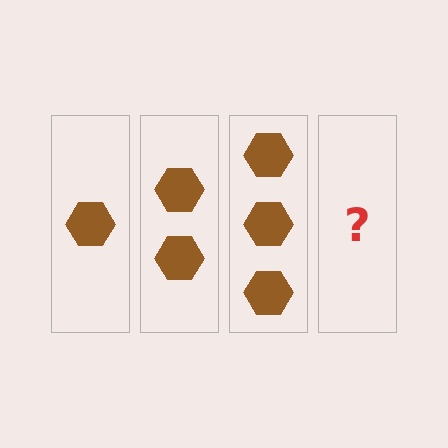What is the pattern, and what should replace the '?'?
The pattern is that each step adds one more hexagon. The '?' should be 4 hexagons.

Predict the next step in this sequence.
The next step is 4 hexagons.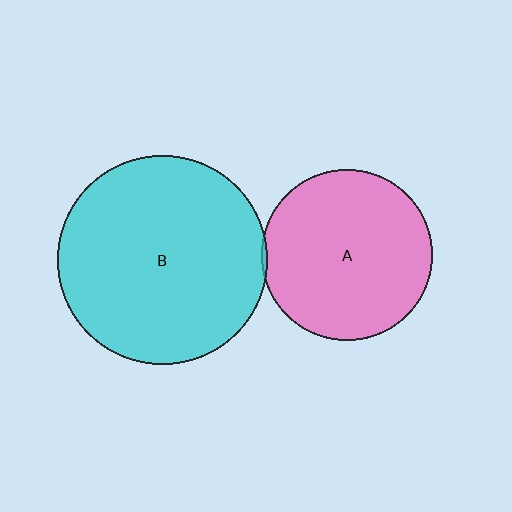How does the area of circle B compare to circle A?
Approximately 1.5 times.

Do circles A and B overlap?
Yes.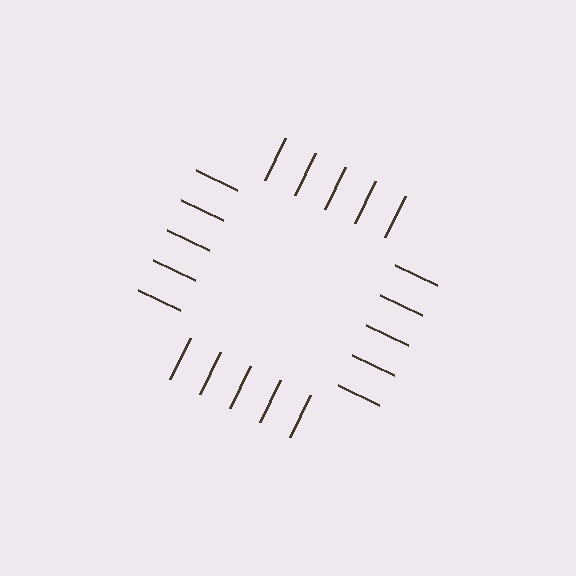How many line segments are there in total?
20 — 5 along each of the 4 edges.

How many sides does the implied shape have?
4 sides — the line-ends trace a square.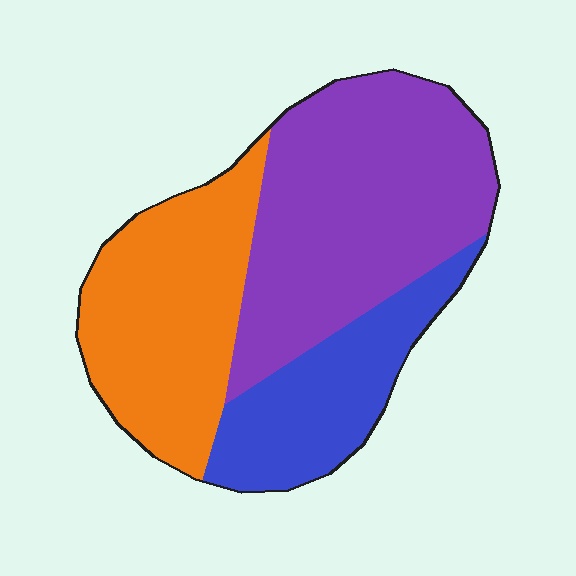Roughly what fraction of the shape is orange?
Orange covers 33% of the shape.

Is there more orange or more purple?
Purple.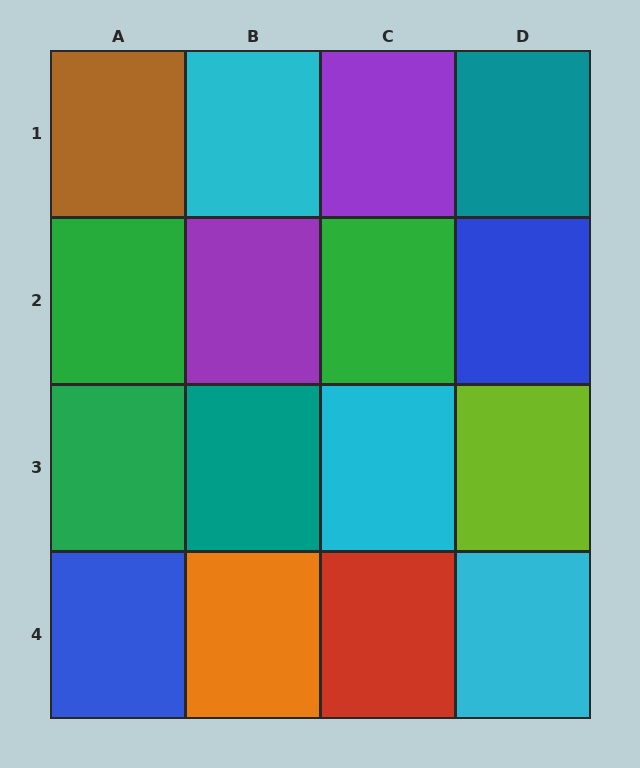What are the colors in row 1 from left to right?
Brown, cyan, purple, teal.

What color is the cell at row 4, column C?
Red.